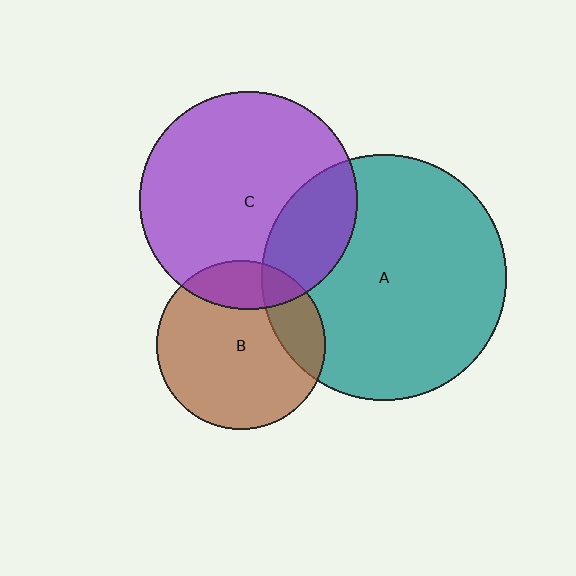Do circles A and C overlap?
Yes.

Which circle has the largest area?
Circle A (teal).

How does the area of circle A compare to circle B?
Approximately 2.1 times.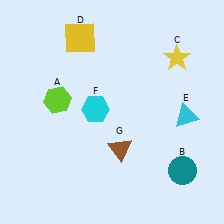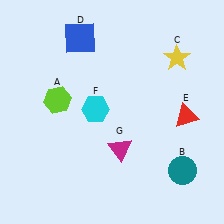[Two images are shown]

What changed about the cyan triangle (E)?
In Image 1, E is cyan. In Image 2, it changed to red.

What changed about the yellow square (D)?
In Image 1, D is yellow. In Image 2, it changed to blue.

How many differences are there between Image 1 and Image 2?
There are 3 differences between the two images.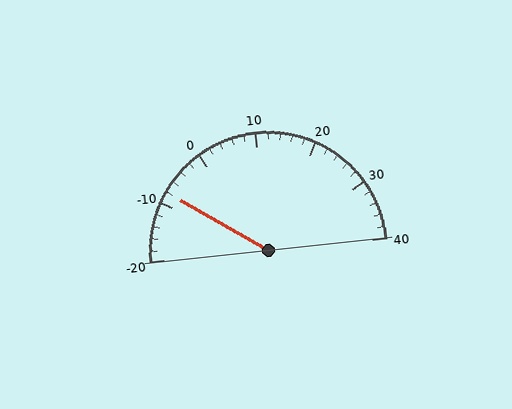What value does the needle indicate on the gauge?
The needle indicates approximately -8.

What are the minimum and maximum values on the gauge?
The gauge ranges from -20 to 40.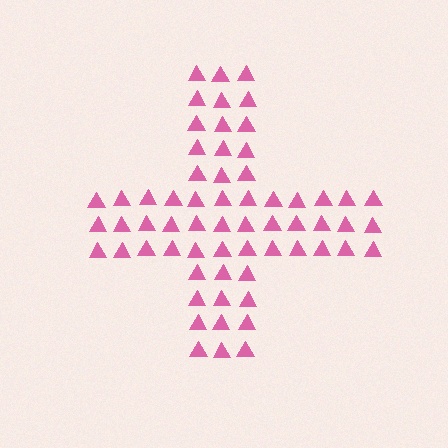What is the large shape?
The large shape is a cross.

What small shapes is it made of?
It is made of small triangles.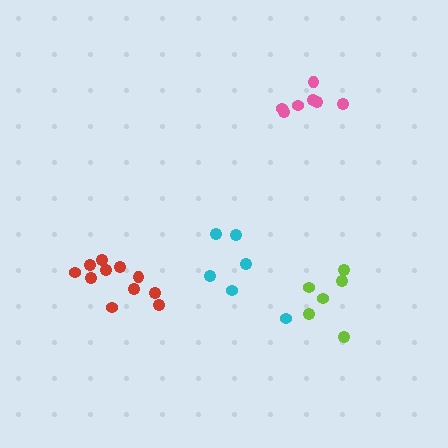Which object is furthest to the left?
The red cluster is leftmost.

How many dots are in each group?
Group 1: 6 dots, Group 2: 6 dots, Group 3: 11 dots, Group 4: 7 dots (30 total).